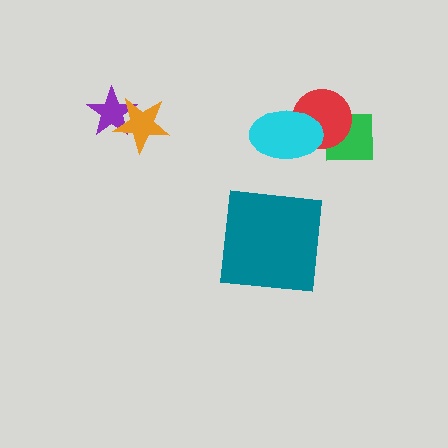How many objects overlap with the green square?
1 object overlaps with the green square.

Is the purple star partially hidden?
Yes, it is partially covered by another shape.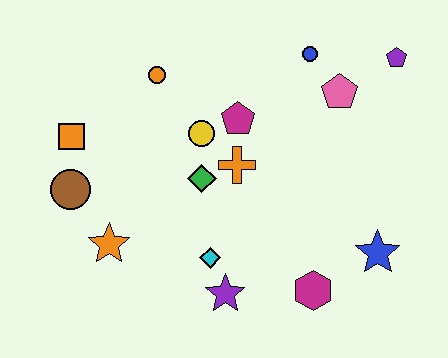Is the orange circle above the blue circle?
No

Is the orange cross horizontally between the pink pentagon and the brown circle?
Yes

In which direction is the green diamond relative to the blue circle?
The green diamond is below the blue circle.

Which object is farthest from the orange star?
The purple pentagon is farthest from the orange star.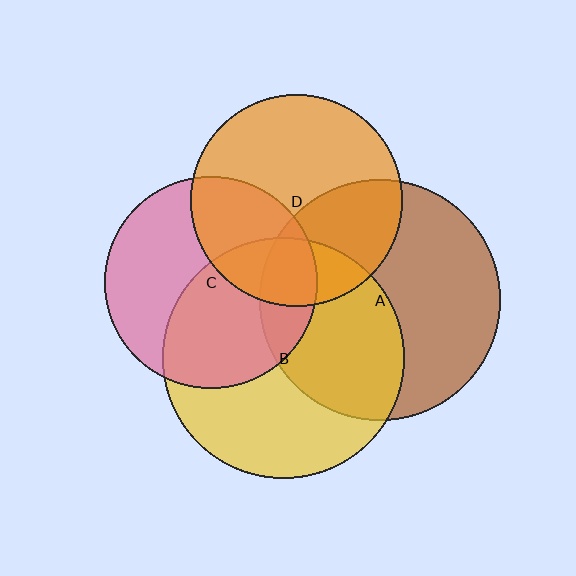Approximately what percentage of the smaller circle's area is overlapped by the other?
Approximately 35%.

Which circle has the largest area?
Circle B (yellow).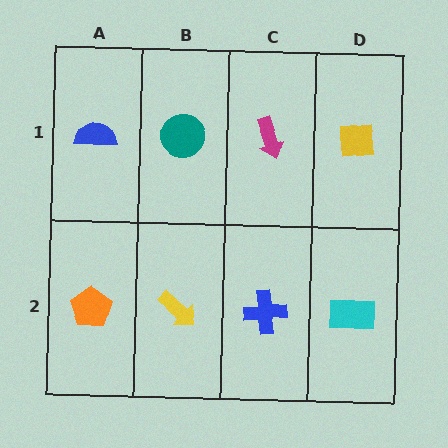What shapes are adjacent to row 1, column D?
A cyan rectangle (row 2, column D), a magenta arrow (row 1, column C).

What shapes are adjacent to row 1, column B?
A yellow arrow (row 2, column B), a blue semicircle (row 1, column A), a magenta arrow (row 1, column C).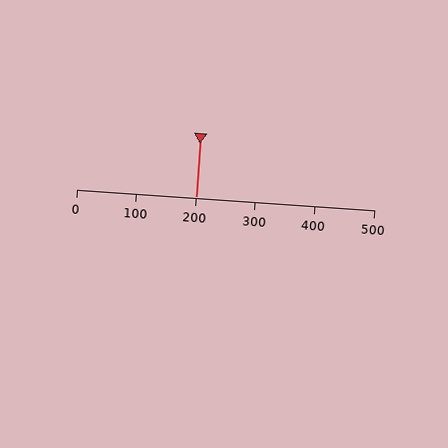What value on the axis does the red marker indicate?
The marker indicates approximately 200.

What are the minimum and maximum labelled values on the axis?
The axis runs from 0 to 500.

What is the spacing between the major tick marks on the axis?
The major ticks are spaced 100 apart.